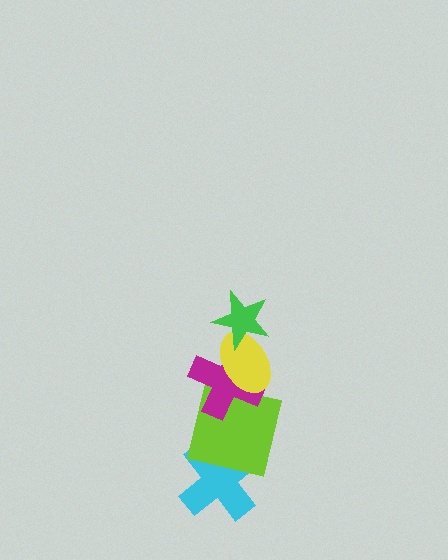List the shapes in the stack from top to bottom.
From top to bottom: the green star, the yellow ellipse, the magenta cross, the lime square, the cyan cross.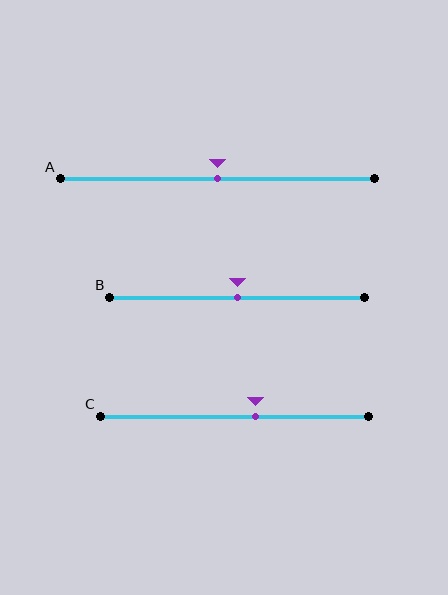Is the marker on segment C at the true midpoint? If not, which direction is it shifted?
No, the marker on segment C is shifted to the right by about 8% of the segment length.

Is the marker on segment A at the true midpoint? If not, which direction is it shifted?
Yes, the marker on segment A is at the true midpoint.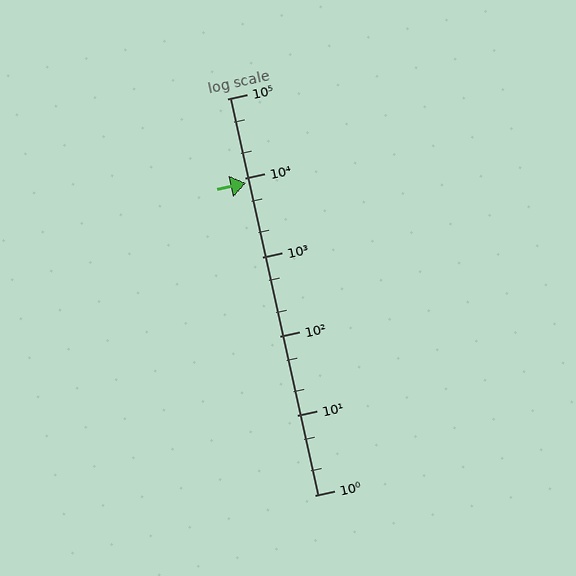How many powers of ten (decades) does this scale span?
The scale spans 5 decades, from 1 to 100000.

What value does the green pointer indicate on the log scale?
The pointer indicates approximately 8500.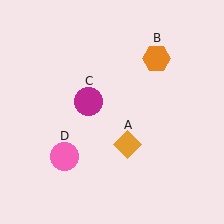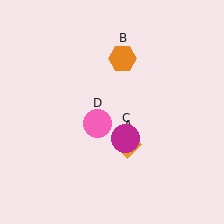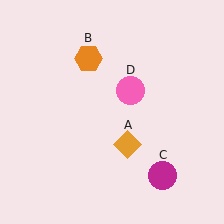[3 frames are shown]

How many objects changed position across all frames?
3 objects changed position: orange hexagon (object B), magenta circle (object C), pink circle (object D).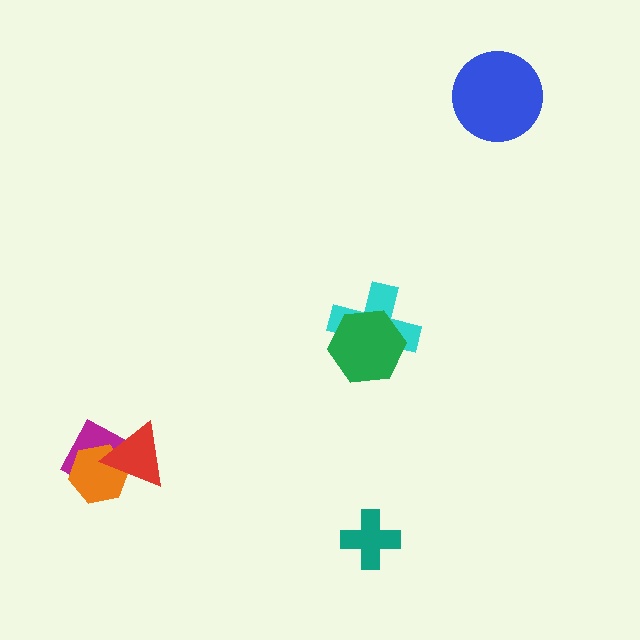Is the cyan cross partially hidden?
Yes, it is partially covered by another shape.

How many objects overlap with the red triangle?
2 objects overlap with the red triangle.